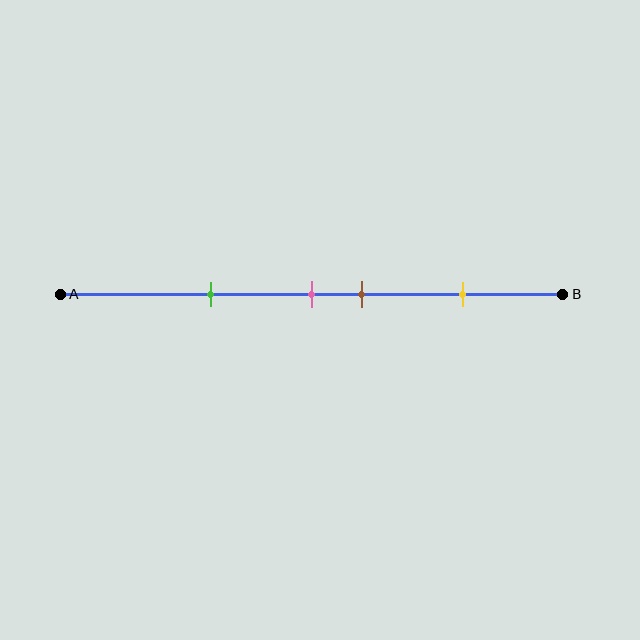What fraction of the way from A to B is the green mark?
The green mark is approximately 30% (0.3) of the way from A to B.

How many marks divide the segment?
There are 4 marks dividing the segment.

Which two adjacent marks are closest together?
The pink and brown marks are the closest adjacent pair.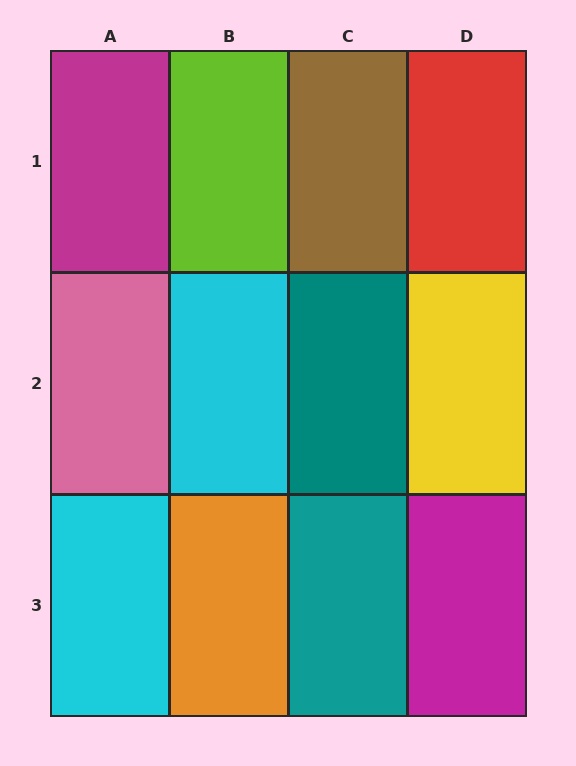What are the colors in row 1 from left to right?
Magenta, lime, brown, red.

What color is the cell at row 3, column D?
Magenta.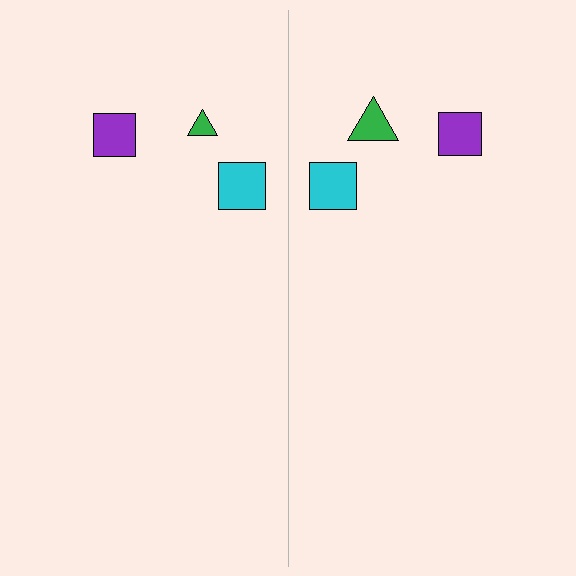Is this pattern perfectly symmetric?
No, the pattern is not perfectly symmetric. The green triangle on the right side has a different size than its mirror counterpart.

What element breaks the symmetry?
The green triangle on the right side has a different size than its mirror counterpart.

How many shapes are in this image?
There are 6 shapes in this image.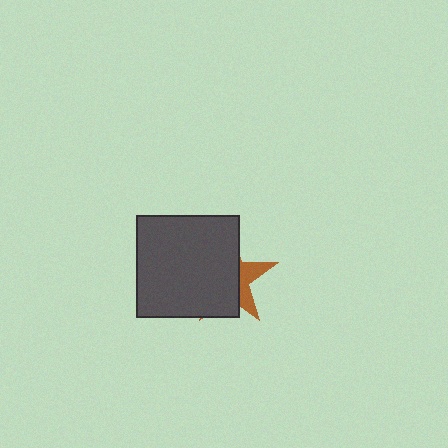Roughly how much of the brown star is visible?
A small part of it is visible (roughly 30%).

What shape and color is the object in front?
The object in front is a dark gray square.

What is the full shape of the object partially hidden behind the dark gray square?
The partially hidden object is a brown star.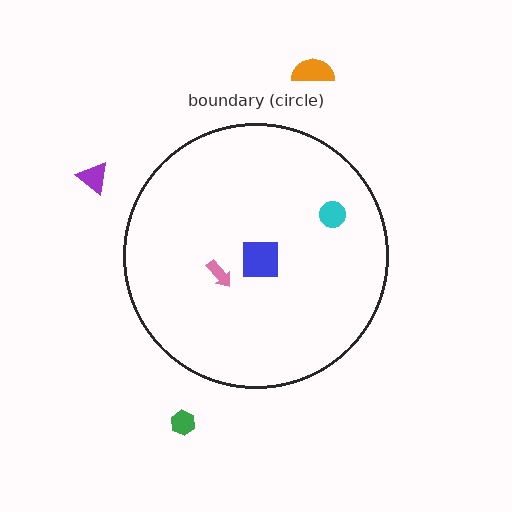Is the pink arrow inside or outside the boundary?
Inside.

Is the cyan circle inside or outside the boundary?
Inside.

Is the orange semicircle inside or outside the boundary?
Outside.